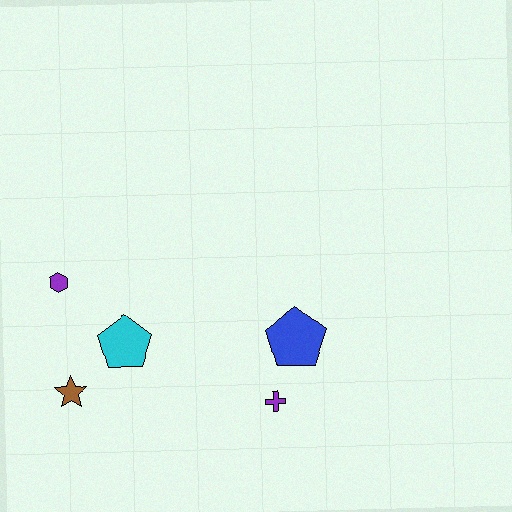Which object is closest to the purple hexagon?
The cyan pentagon is closest to the purple hexagon.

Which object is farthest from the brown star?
The blue pentagon is farthest from the brown star.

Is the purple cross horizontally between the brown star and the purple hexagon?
No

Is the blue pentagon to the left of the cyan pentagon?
No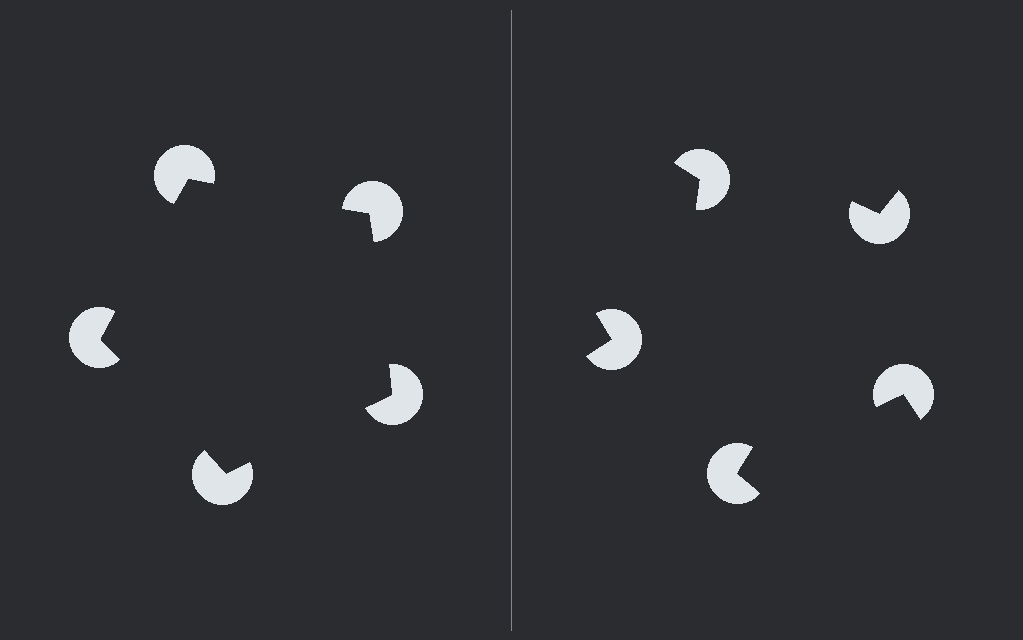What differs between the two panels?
The pac-man discs are positioned identically on both sides; only the wedge orientations differ. On the left they align to a pentagon; on the right they are misaligned.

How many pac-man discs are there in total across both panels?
10 — 5 on each side.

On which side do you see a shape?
An illusory pentagon appears on the left side. On the right side the wedge cuts are rotated, so no coherent shape forms.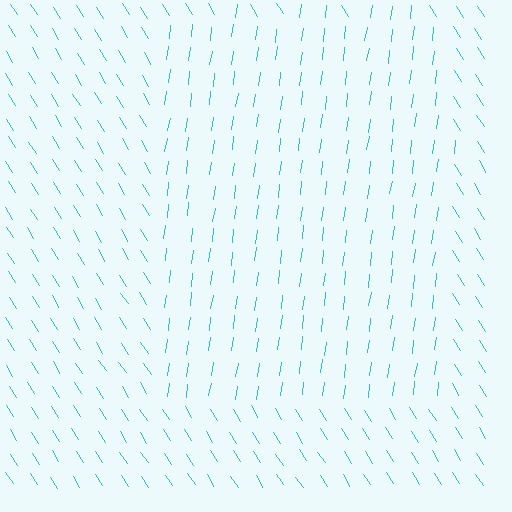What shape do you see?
I see a rectangle.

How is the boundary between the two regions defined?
The boundary is defined purely by a change in line orientation (approximately 40 degrees difference). All lines are the same color and thickness.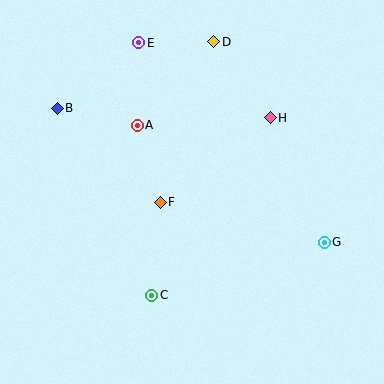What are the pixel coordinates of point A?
Point A is at (137, 125).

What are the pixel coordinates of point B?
Point B is at (57, 108).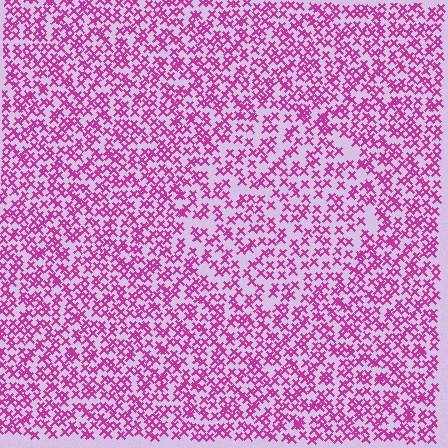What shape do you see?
I see a circle.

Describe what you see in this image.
The image contains small magenta elements arranged at two different densities. A circle-shaped region is visible where the elements are less densely packed than the surrounding area.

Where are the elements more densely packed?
The elements are more densely packed outside the circle boundary.